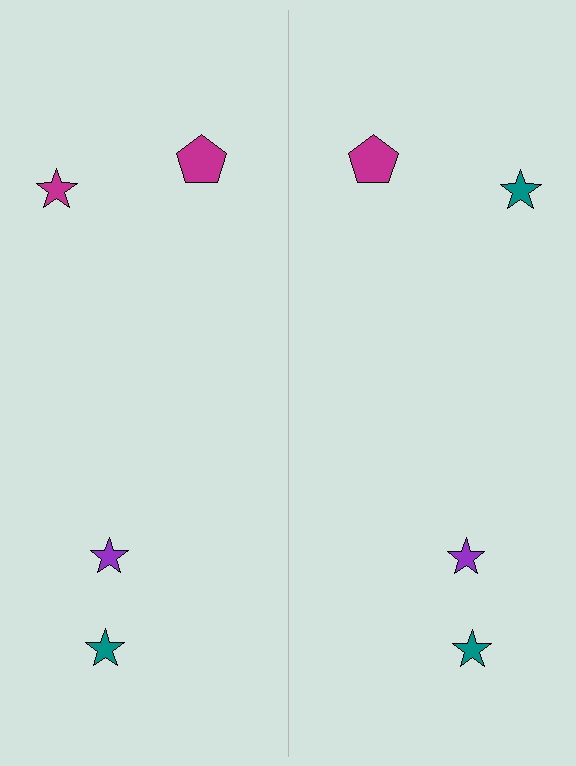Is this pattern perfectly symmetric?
No, the pattern is not perfectly symmetric. The teal star on the right side breaks the symmetry — its mirror counterpart is magenta.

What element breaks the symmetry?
The teal star on the right side breaks the symmetry — its mirror counterpart is magenta.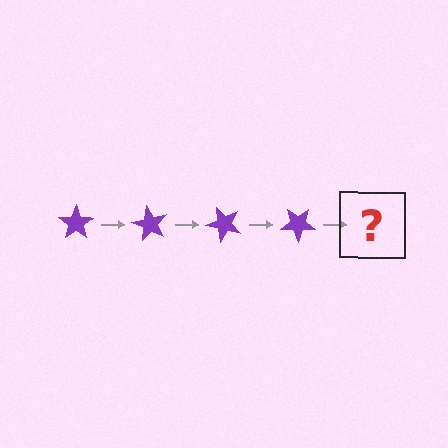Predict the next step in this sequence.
The next step is a purple star rotated 240 degrees.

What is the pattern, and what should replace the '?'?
The pattern is that the star rotates 60 degrees each step. The '?' should be a purple star rotated 240 degrees.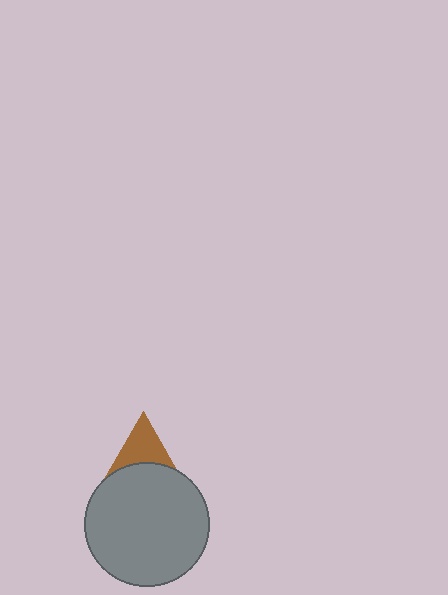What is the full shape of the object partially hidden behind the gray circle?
The partially hidden object is a brown triangle.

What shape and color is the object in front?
The object in front is a gray circle.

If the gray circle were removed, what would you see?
You would see the complete brown triangle.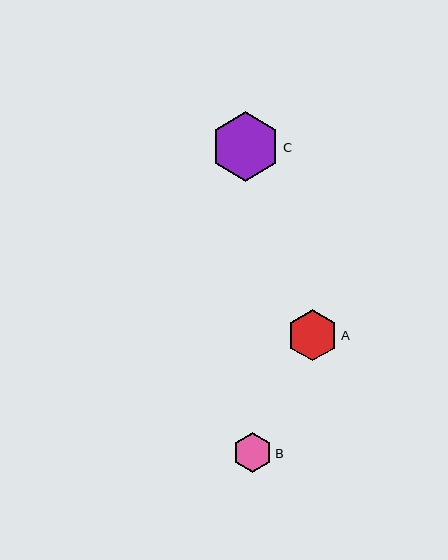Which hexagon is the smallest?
Hexagon B is the smallest with a size of approximately 40 pixels.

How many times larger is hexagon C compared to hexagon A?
Hexagon C is approximately 1.4 times the size of hexagon A.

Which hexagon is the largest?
Hexagon C is the largest with a size of approximately 69 pixels.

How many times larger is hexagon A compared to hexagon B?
Hexagon A is approximately 1.3 times the size of hexagon B.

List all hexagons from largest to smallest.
From largest to smallest: C, A, B.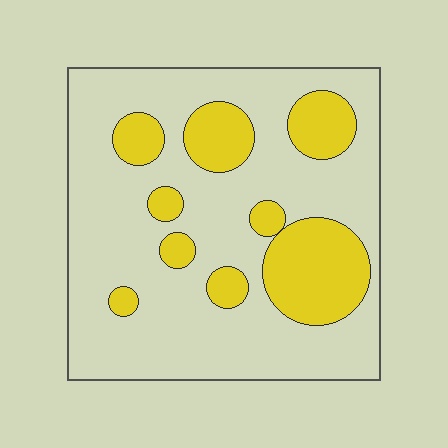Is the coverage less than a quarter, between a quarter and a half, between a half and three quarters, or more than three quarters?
Between a quarter and a half.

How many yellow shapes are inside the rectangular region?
9.